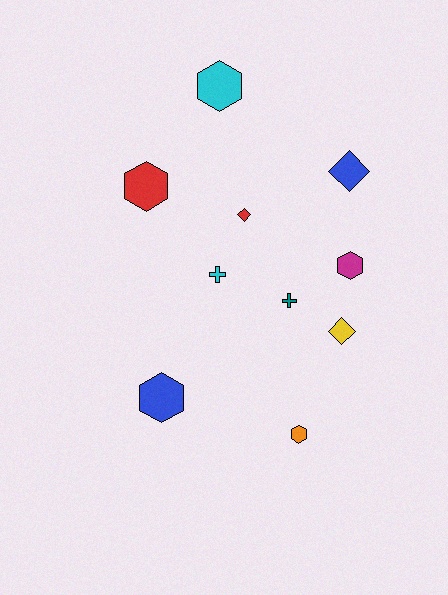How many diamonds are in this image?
There are 3 diamonds.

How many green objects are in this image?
There are no green objects.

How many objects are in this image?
There are 10 objects.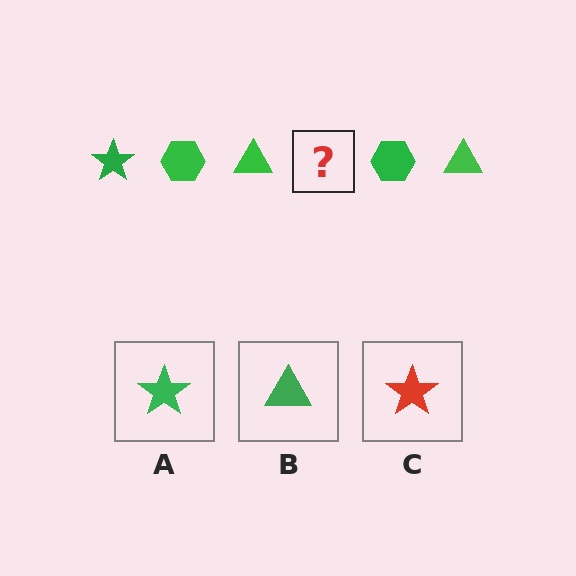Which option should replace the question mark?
Option A.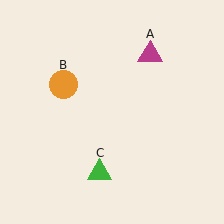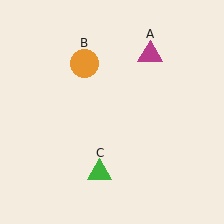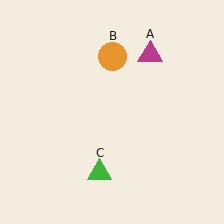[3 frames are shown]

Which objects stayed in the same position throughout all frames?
Magenta triangle (object A) and green triangle (object C) remained stationary.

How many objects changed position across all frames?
1 object changed position: orange circle (object B).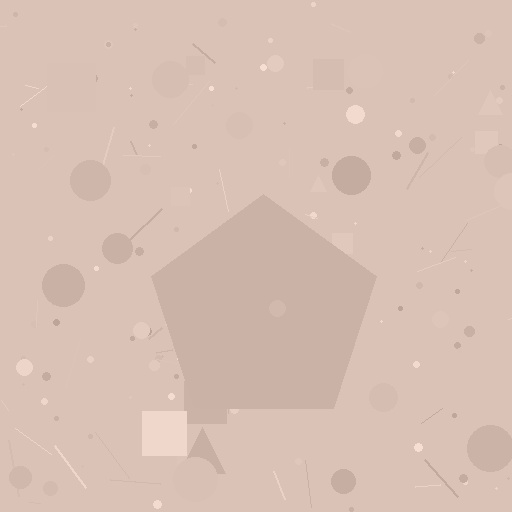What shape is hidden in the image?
A pentagon is hidden in the image.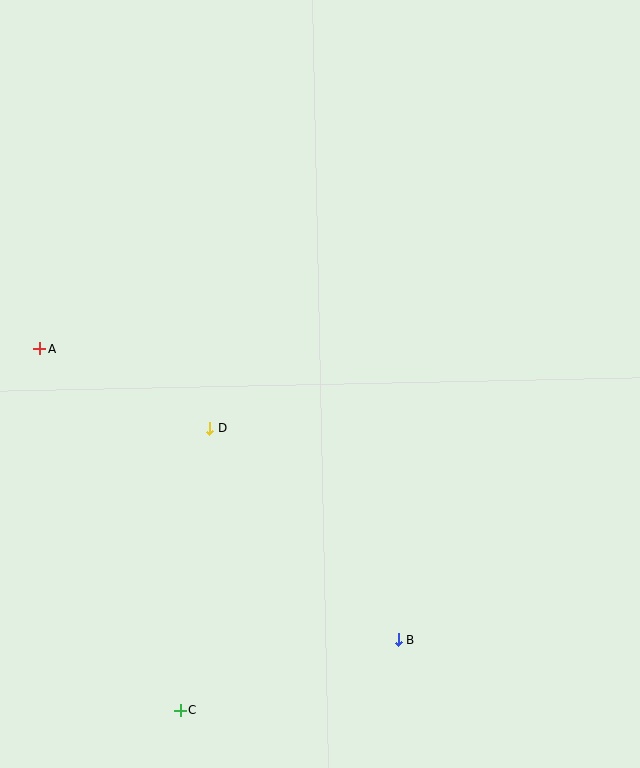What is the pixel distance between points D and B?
The distance between D and B is 284 pixels.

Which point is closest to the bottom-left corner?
Point C is closest to the bottom-left corner.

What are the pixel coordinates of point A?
Point A is at (40, 349).